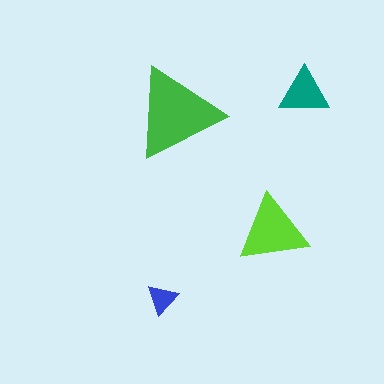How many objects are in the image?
There are 4 objects in the image.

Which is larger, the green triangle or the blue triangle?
The green one.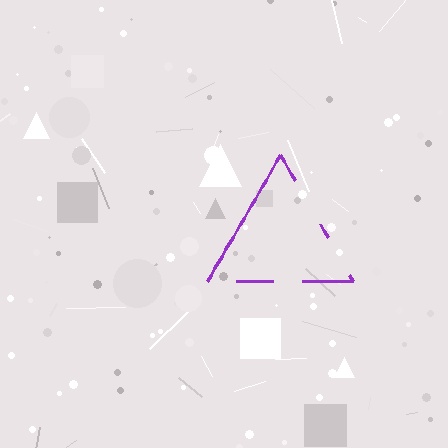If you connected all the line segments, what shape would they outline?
They would outline a triangle.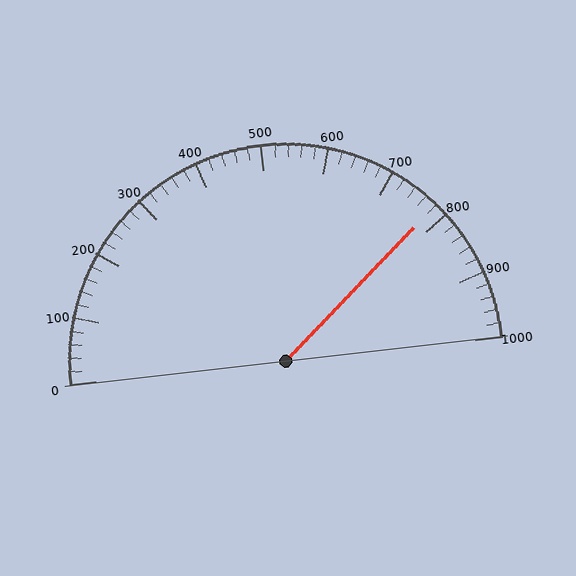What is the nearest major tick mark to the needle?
The nearest major tick mark is 800.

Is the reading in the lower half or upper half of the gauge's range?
The reading is in the upper half of the range (0 to 1000).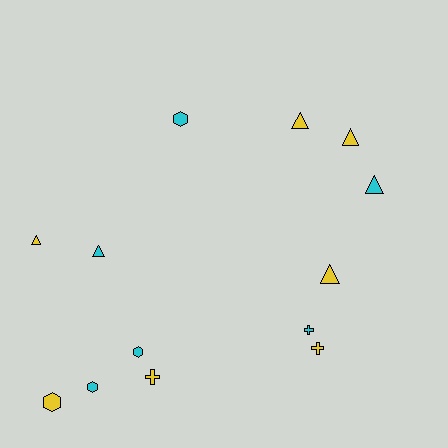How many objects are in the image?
There are 13 objects.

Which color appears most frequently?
Yellow, with 7 objects.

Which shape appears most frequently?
Triangle, with 6 objects.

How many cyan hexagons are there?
There are 3 cyan hexagons.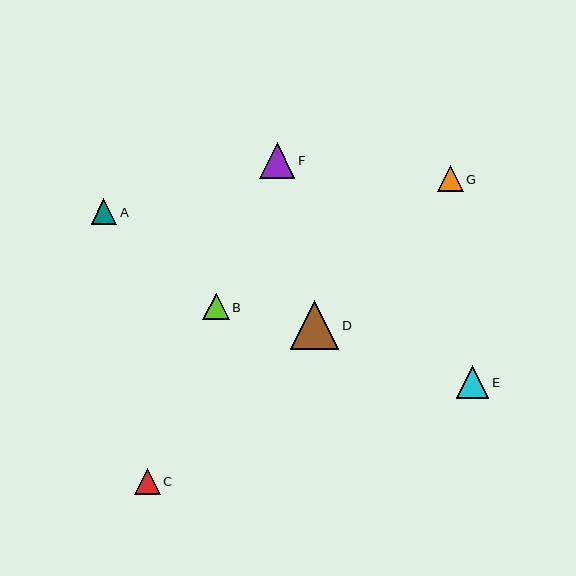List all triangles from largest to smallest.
From largest to smallest: D, F, E, B, C, G, A.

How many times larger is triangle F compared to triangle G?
Triangle F is approximately 1.4 times the size of triangle G.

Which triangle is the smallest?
Triangle A is the smallest with a size of approximately 26 pixels.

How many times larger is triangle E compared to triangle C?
Triangle E is approximately 1.2 times the size of triangle C.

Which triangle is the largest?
Triangle D is the largest with a size of approximately 49 pixels.